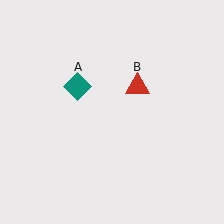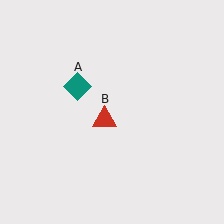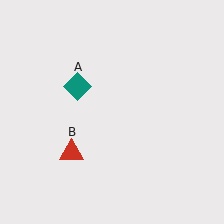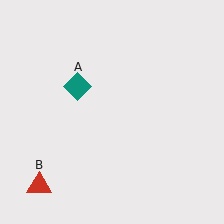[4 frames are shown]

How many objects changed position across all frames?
1 object changed position: red triangle (object B).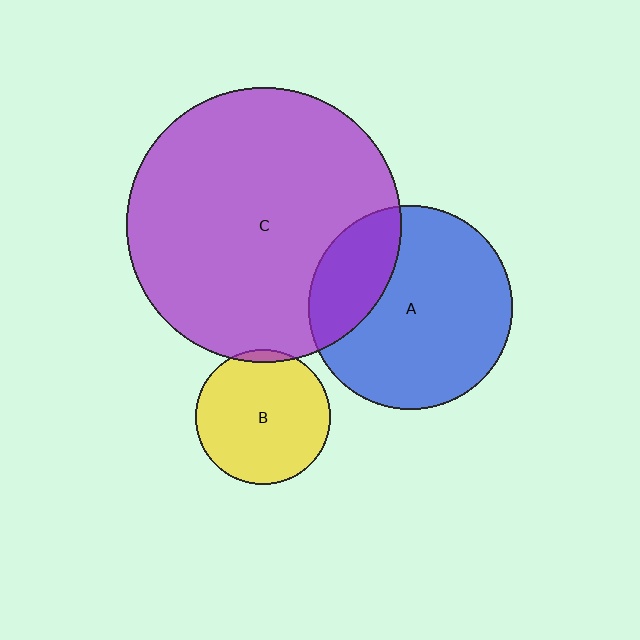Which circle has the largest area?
Circle C (purple).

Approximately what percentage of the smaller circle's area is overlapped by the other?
Approximately 5%.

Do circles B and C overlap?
Yes.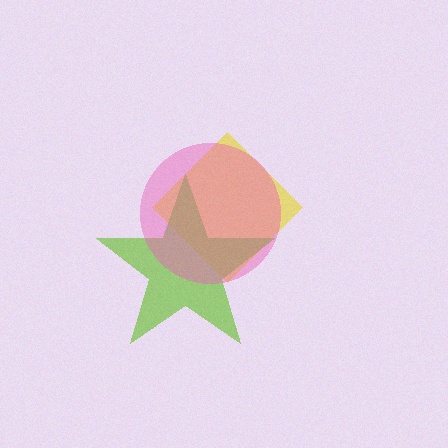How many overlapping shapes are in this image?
There are 3 overlapping shapes in the image.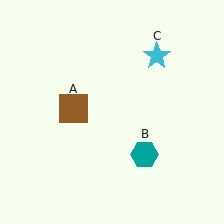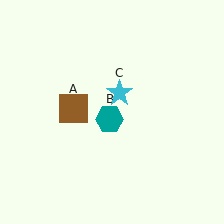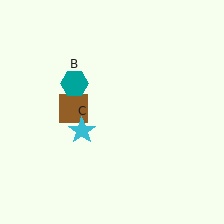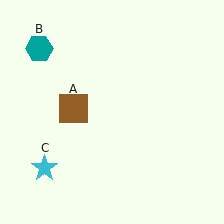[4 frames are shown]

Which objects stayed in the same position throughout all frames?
Brown square (object A) remained stationary.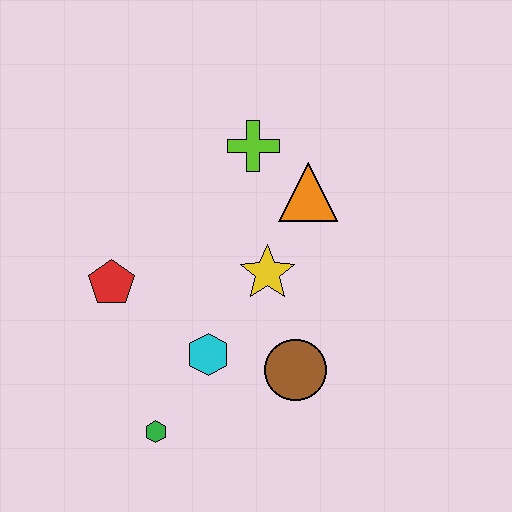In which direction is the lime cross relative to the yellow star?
The lime cross is above the yellow star.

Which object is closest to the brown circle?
The cyan hexagon is closest to the brown circle.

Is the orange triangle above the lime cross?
No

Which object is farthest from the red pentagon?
The orange triangle is farthest from the red pentagon.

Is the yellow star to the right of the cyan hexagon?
Yes